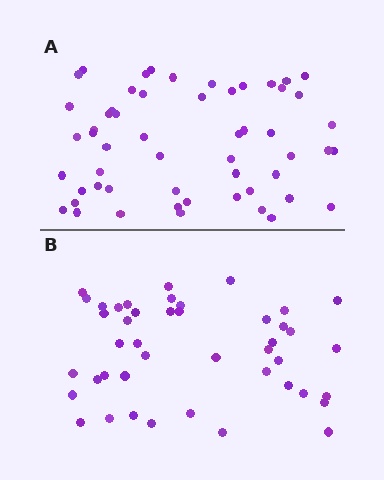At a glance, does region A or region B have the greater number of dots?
Region A (the top region) has more dots.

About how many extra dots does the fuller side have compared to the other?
Region A has roughly 12 or so more dots than region B.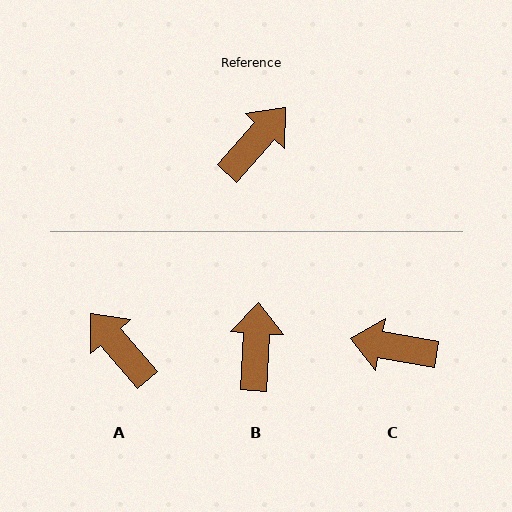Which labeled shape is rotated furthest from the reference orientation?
C, about 121 degrees away.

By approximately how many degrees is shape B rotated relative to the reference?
Approximately 38 degrees counter-clockwise.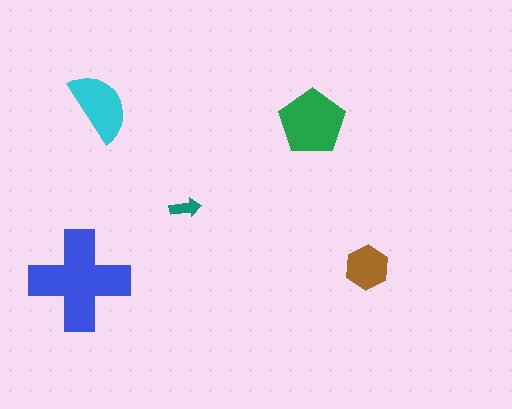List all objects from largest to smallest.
The blue cross, the green pentagon, the cyan semicircle, the brown hexagon, the teal arrow.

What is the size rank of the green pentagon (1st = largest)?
2nd.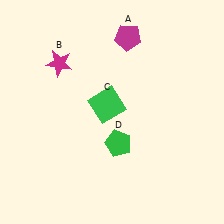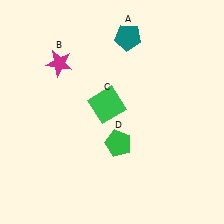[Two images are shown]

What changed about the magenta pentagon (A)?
In Image 1, A is magenta. In Image 2, it changed to teal.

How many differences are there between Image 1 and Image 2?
There is 1 difference between the two images.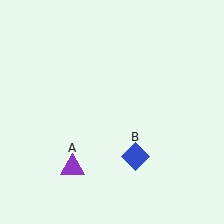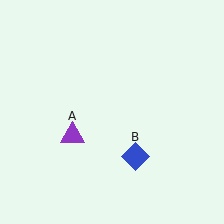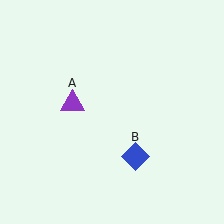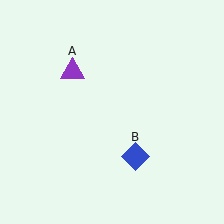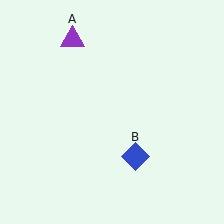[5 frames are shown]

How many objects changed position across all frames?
1 object changed position: purple triangle (object A).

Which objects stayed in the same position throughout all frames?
Blue diamond (object B) remained stationary.